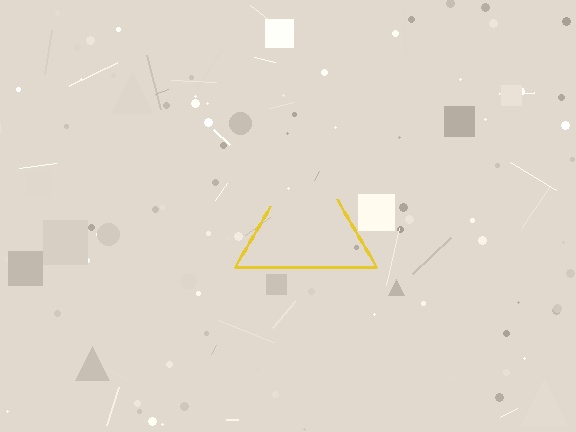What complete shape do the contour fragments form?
The contour fragments form a triangle.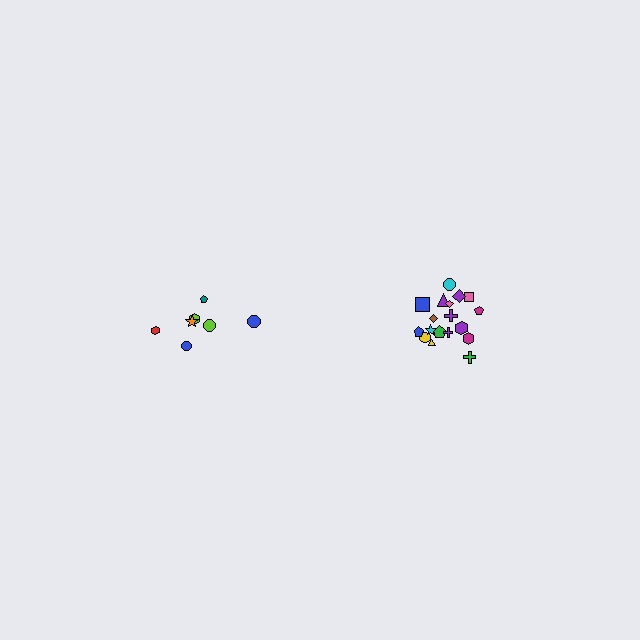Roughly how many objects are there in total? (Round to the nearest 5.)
Roughly 25 objects in total.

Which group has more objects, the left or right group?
The right group.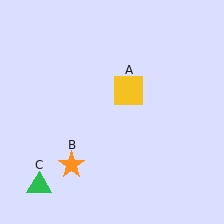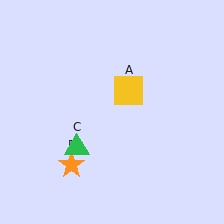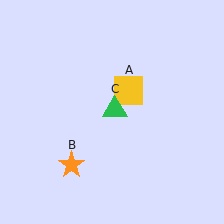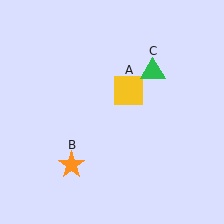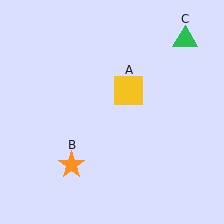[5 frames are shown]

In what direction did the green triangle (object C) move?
The green triangle (object C) moved up and to the right.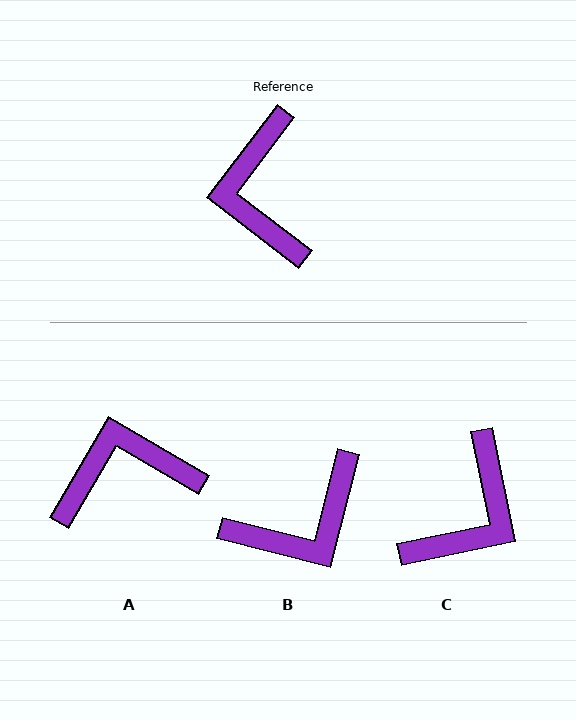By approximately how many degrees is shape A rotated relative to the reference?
Approximately 83 degrees clockwise.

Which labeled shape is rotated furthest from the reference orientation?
C, about 139 degrees away.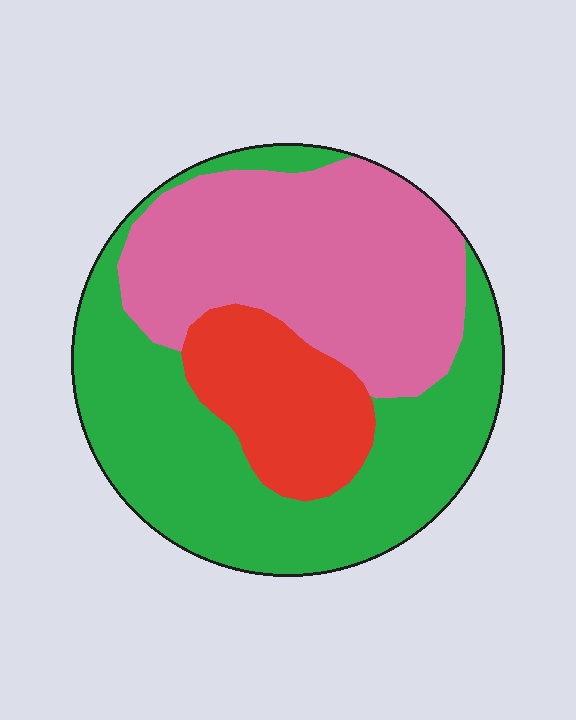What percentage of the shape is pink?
Pink covers 39% of the shape.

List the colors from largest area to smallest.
From largest to smallest: green, pink, red.